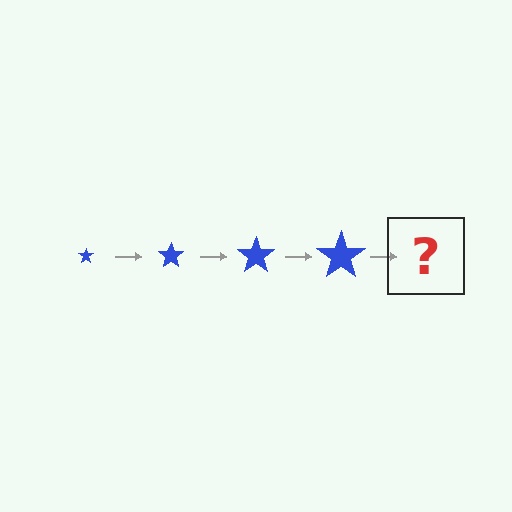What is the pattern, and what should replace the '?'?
The pattern is that the star gets progressively larger each step. The '?' should be a blue star, larger than the previous one.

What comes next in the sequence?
The next element should be a blue star, larger than the previous one.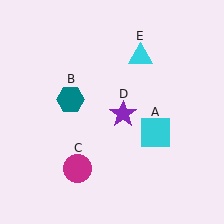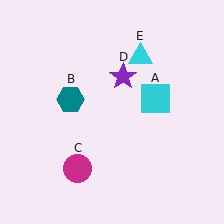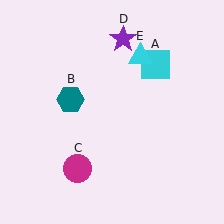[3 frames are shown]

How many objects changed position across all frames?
2 objects changed position: cyan square (object A), purple star (object D).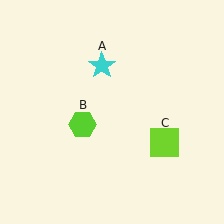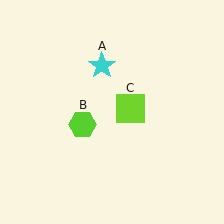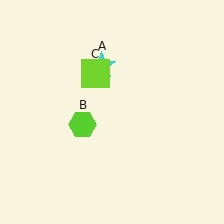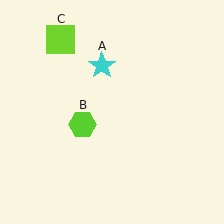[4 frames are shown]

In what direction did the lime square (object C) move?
The lime square (object C) moved up and to the left.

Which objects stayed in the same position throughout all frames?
Cyan star (object A) and lime hexagon (object B) remained stationary.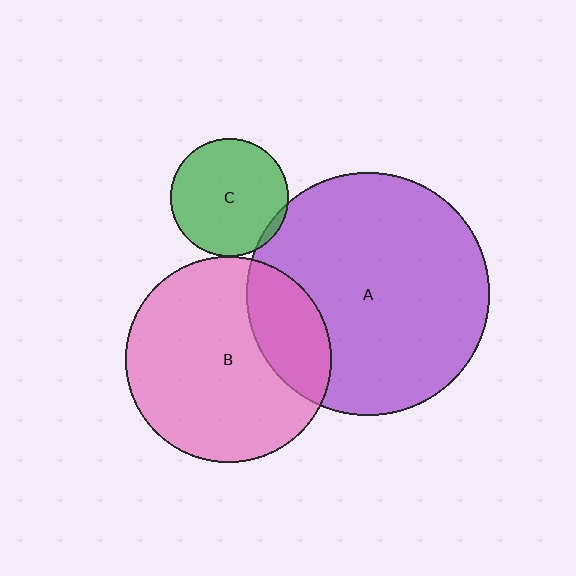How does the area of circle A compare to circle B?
Approximately 1.4 times.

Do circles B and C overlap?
Yes.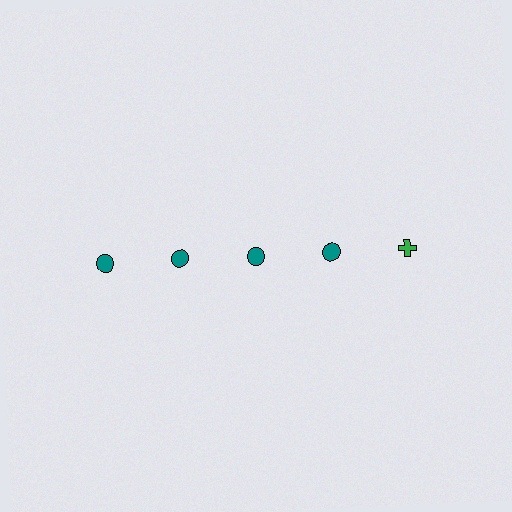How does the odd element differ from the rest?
It differs in both color (green instead of teal) and shape (cross instead of circle).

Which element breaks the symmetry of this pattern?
The green cross in the top row, rightmost column breaks the symmetry. All other shapes are teal circles.